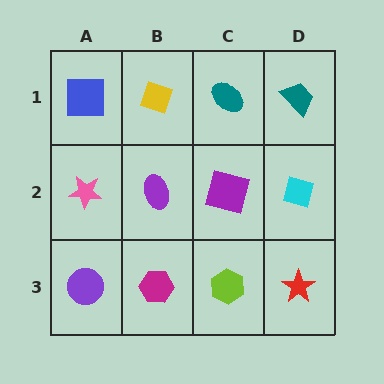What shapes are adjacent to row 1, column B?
A purple ellipse (row 2, column B), a blue square (row 1, column A), a teal ellipse (row 1, column C).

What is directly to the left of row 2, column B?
A pink star.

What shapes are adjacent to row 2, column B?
A yellow diamond (row 1, column B), a magenta hexagon (row 3, column B), a pink star (row 2, column A), a purple square (row 2, column C).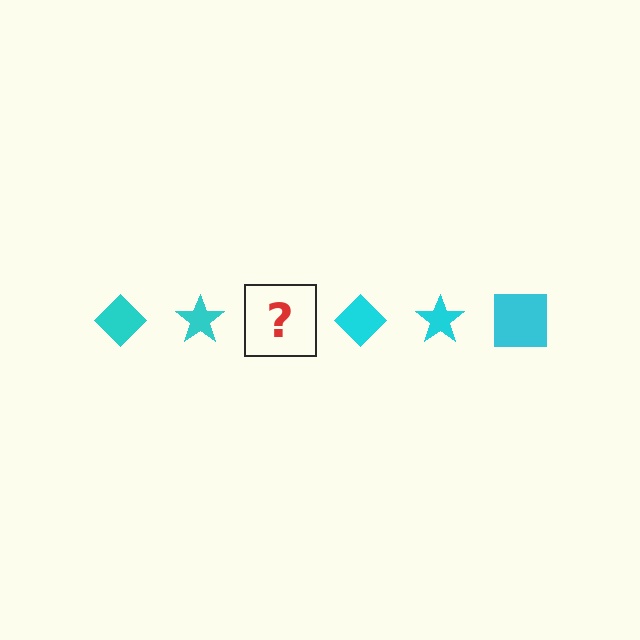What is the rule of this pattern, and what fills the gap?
The rule is that the pattern cycles through diamond, star, square shapes in cyan. The gap should be filled with a cyan square.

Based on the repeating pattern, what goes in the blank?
The blank should be a cyan square.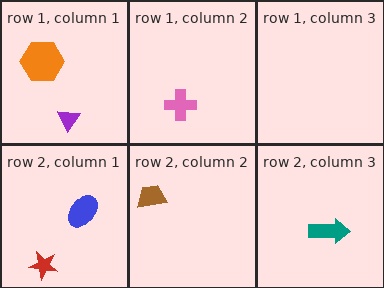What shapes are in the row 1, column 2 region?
The pink cross.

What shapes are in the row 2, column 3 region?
The teal arrow.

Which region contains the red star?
The row 2, column 1 region.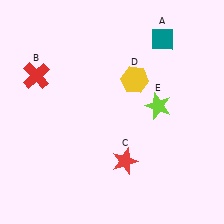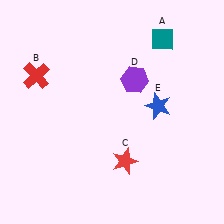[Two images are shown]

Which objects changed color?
D changed from yellow to purple. E changed from lime to blue.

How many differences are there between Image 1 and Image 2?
There are 2 differences between the two images.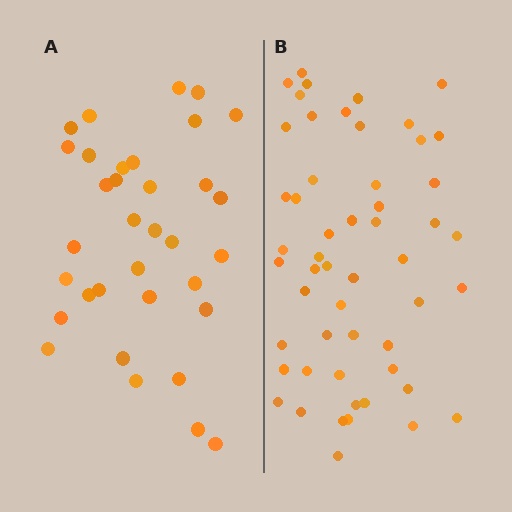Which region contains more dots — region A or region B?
Region B (the right region) has more dots.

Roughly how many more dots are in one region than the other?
Region B has approximately 20 more dots than region A.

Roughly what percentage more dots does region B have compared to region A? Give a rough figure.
About 55% more.